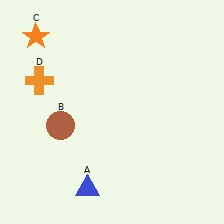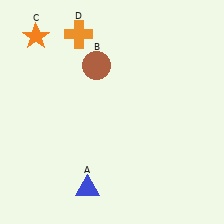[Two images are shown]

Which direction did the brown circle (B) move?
The brown circle (B) moved up.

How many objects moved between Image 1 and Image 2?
2 objects moved between the two images.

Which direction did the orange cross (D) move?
The orange cross (D) moved up.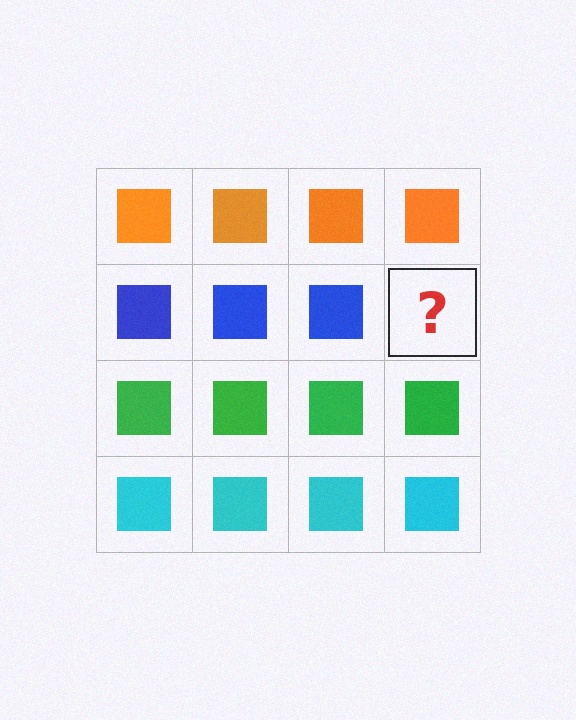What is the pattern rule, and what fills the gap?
The rule is that each row has a consistent color. The gap should be filled with a blue square.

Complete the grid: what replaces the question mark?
The question mark should be replaced with a blue square.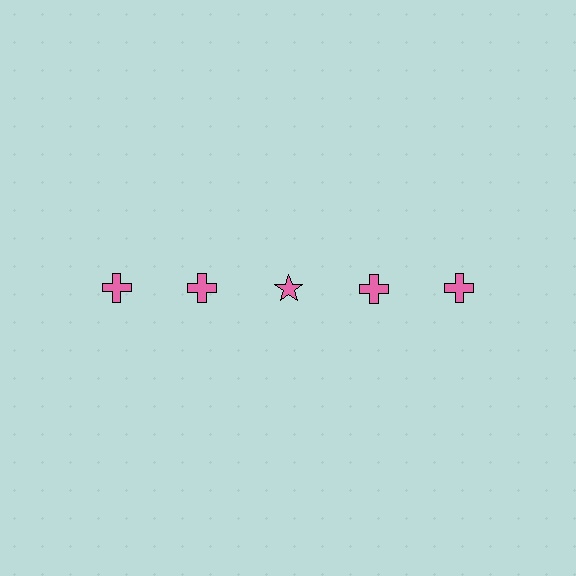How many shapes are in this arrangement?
There are 5 shapes arranged in a grid pattern.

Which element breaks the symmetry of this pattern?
The pink star in the top row, center column breaks the symmetry. All other shapes are pink crosses.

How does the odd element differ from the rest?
It has a different shape: star instead of cross.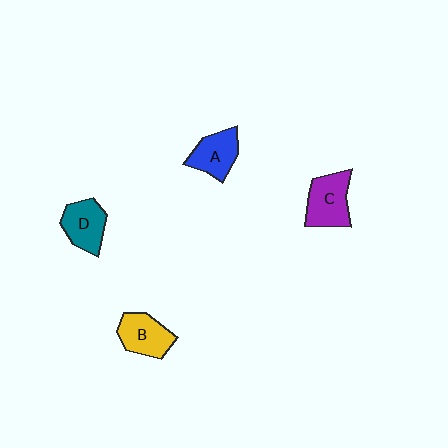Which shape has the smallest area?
Shape A (blue).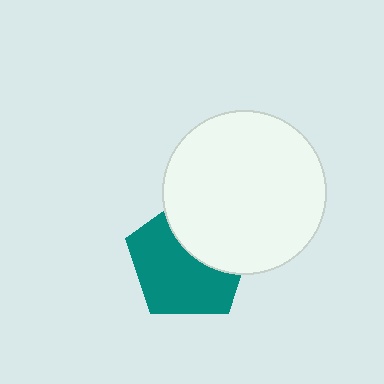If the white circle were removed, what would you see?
You would see the complete teal pentagon.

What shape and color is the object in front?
The object in front is a white circle.